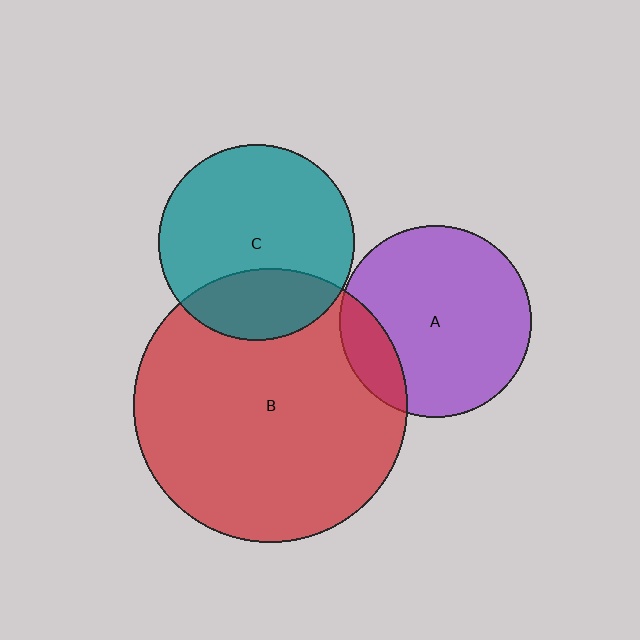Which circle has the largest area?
Circle B (red).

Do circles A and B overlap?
Yes.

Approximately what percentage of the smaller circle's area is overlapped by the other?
Approximately 15%.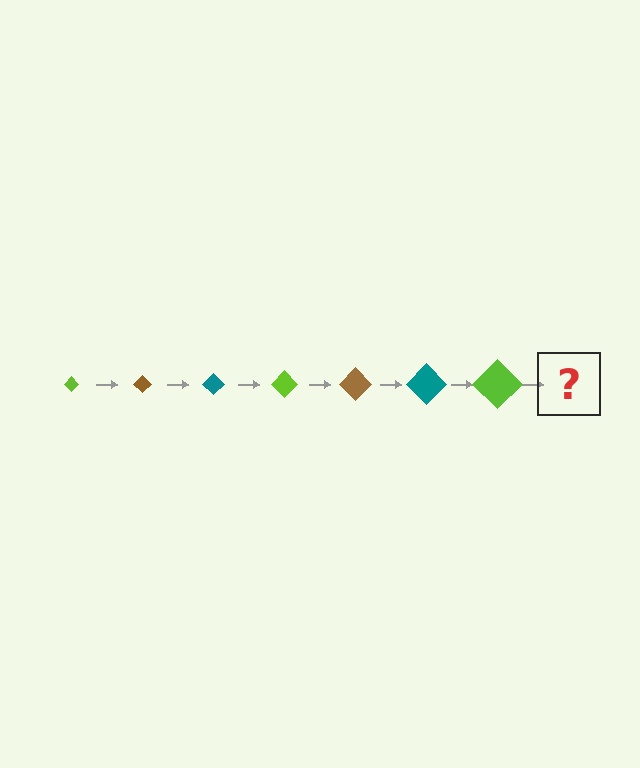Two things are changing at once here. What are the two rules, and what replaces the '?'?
The two rules are that the diamond grows larger each step and the color cycles through lime, brown, and teal. The '?' should be a brown diamond, larger than the previous one.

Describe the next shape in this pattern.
It should be a brown diamond, larger than the previous one.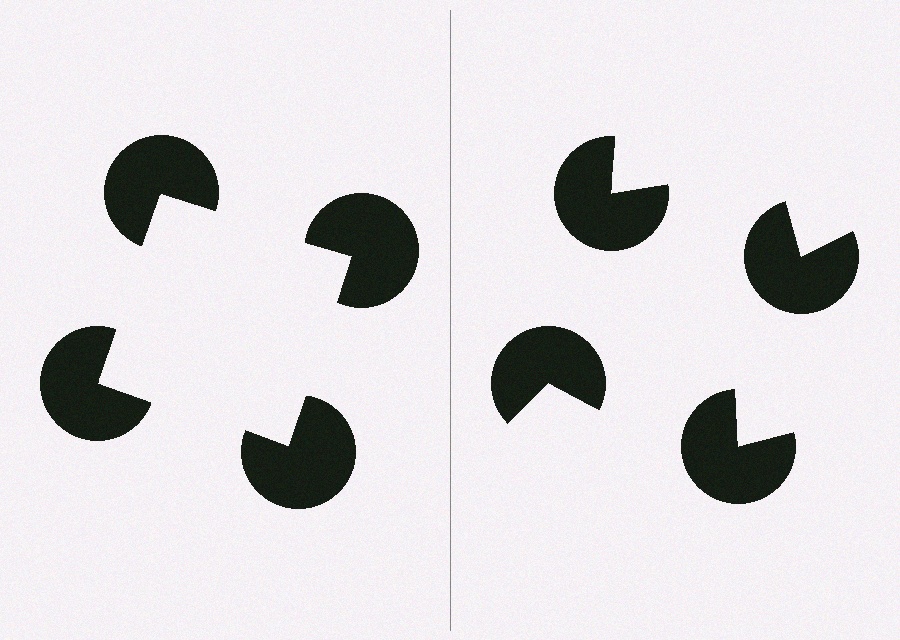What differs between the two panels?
The pac-man discs are positioned identically on both sides; only the wedge orientations differ. On the left they align to a square; on the right they are misaligned.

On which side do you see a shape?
An illusory square appears on the left side. On the right side the wedge cuts are rotated, so no coherent shape forms.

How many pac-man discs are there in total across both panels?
8 — 4 on each side.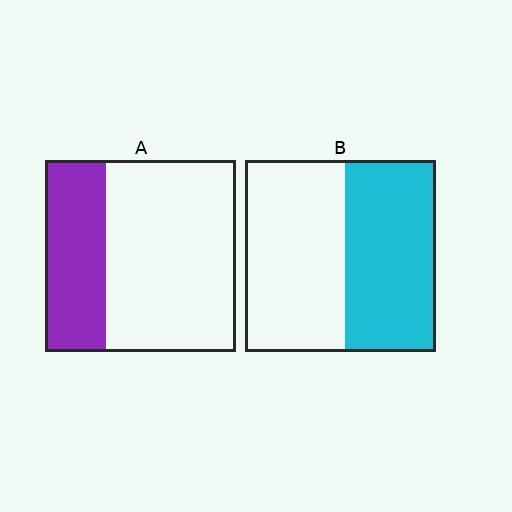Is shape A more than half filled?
No.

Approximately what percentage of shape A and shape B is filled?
A is approximately 30% and B is approximately 50%.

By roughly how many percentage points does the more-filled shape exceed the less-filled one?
By roughly 15 percentage points (B over A).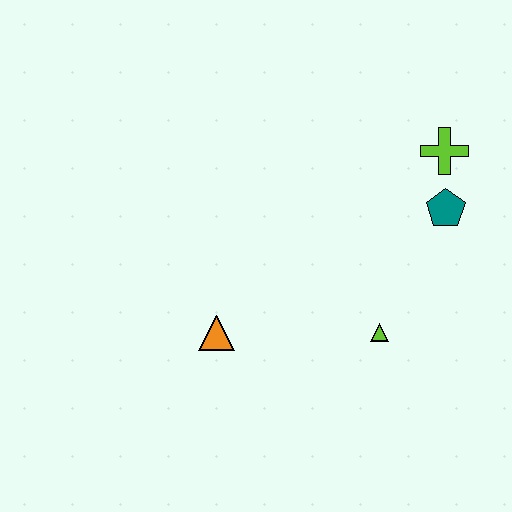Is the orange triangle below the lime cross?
Yes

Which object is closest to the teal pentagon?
The lime cross is closest to the teal pentagon.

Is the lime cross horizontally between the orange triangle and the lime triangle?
No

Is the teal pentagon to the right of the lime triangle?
Yes